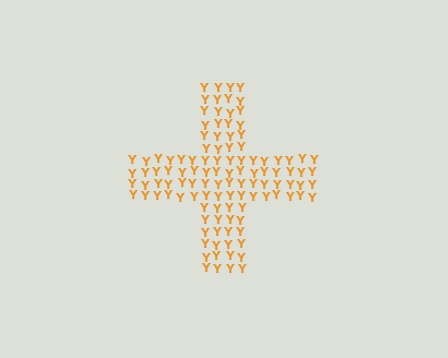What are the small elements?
The small elements are letter Y's.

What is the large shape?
The large shape is a cross.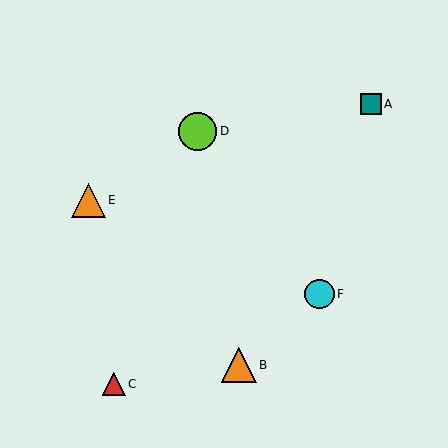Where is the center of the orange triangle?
The center of the orange triangle is at (239, 365).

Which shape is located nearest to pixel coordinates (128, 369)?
The red triangle (labeled C) at (114, 384) is nearest to that location.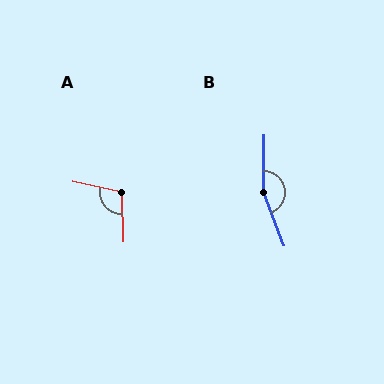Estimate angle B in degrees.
Approximately 159 degrees.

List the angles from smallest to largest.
A (104°), B (159°).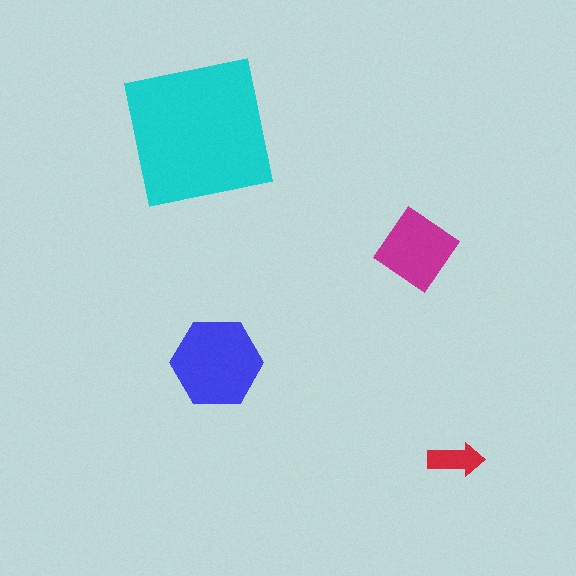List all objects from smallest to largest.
The red arrow, the magenta diamond, the blue hexagon, the cyan square.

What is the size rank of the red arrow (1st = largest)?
4th.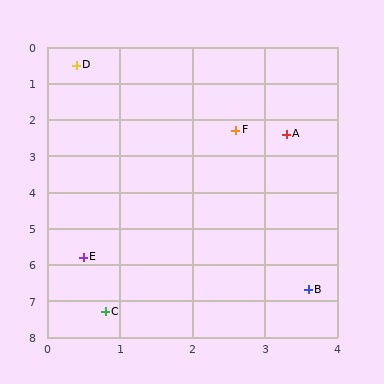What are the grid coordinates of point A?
Point A is at approximately (3.3, 2.4).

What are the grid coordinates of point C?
Point C is at approximately (0.8, 7.3).